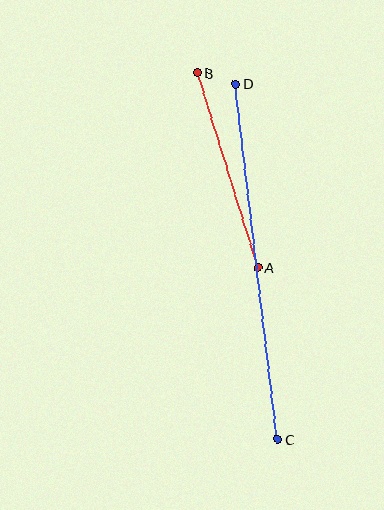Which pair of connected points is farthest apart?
Points C and D are farthest apart.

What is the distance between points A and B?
The distance is approximately 204 pixels.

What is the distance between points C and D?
The distance is approximately 358 pixels.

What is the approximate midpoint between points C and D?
The midpoint is at approximately (257, 262) pixels.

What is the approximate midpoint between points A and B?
The midpoint is at approximately (227, 170) pixels.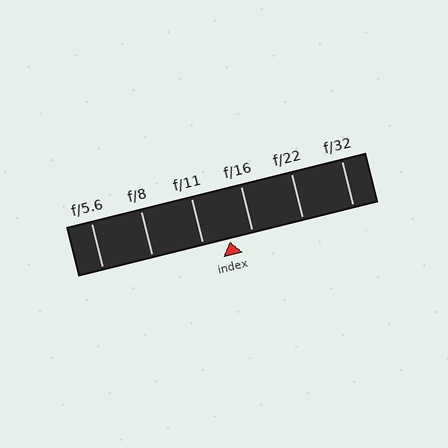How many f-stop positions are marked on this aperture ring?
There are 6 f-stop positions marked.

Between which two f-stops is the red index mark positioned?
The index mark is between f/11 and f/16.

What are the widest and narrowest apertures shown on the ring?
The widest aperture shown is f/5.6 and the narrowest is f/32.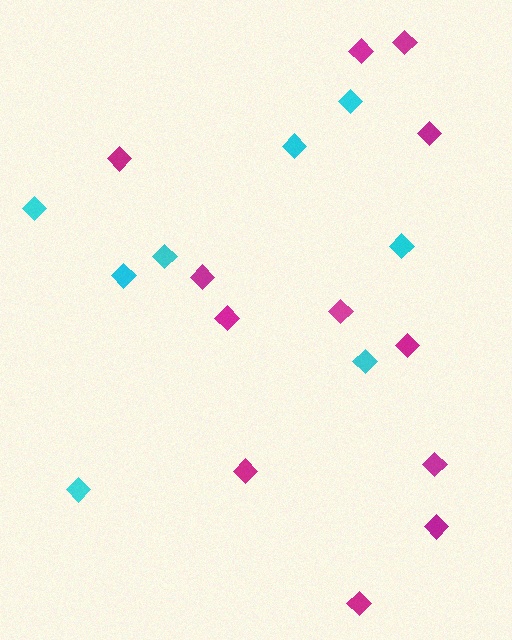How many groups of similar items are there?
There are 2 groups: one group of cyan diamonds (8) and one group of magenta diamonds (12).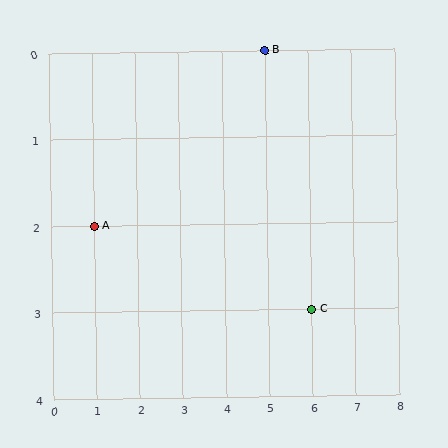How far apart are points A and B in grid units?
Points A and B are 4 columns and 2 rows apart (about 4.5 grid units diagonally).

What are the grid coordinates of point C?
Point C is at grid coordinates (6, 3).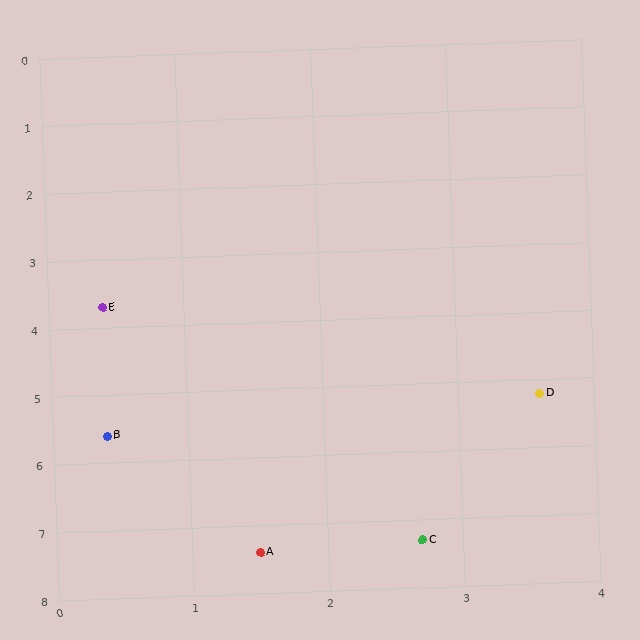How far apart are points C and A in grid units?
Points C and A are about 1.2 grid units apart.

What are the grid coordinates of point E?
Point E is at approximately (0.4, 3.7).